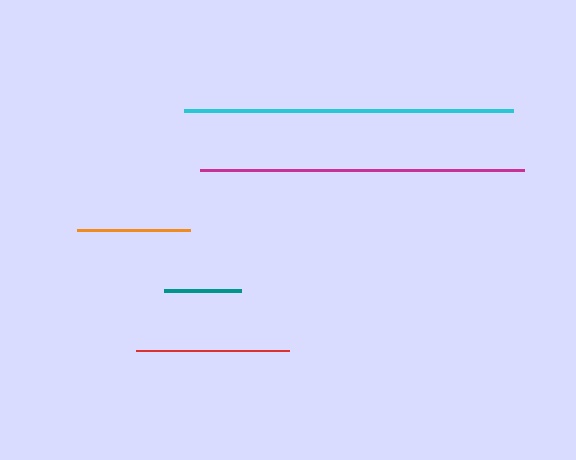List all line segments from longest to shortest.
From longest to shortest: cyan, magenta, red, orange, teal.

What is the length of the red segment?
The red segment is approximately 153 pixels long.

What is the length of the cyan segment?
The cyan segment is approximately 329 pixels long.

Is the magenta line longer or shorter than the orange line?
The magenta line is longer than the orange line.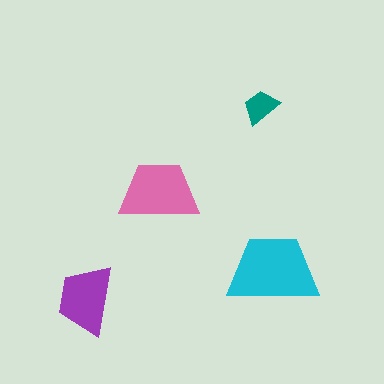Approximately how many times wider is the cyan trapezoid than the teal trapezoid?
About 2.5 times wider.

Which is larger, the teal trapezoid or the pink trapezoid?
The pink one.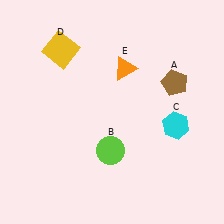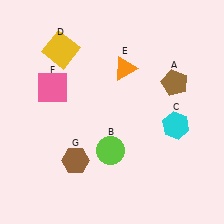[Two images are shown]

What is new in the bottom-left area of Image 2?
A brown hexagon (G) was added in the bottom-left area of Image 2.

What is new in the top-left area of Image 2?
A pink square (F) was added in the top-left area of Image 2.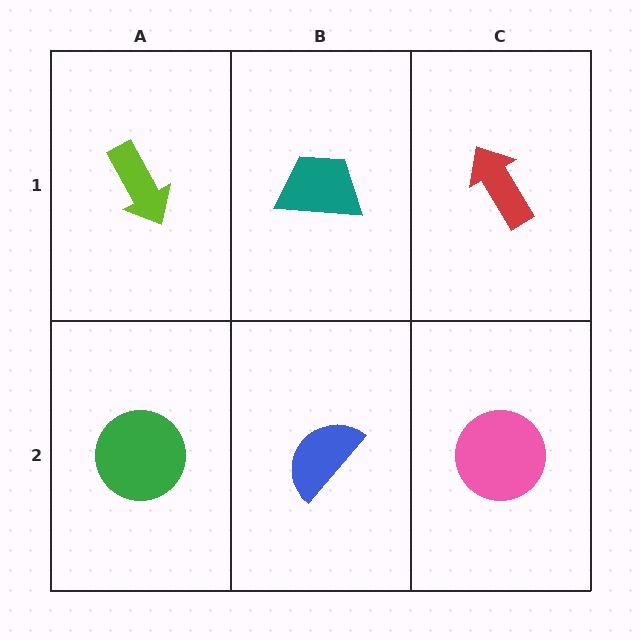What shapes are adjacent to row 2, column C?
A red arrow (row 1, column C), a blue semicircle (row 2, column B).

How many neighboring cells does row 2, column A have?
2.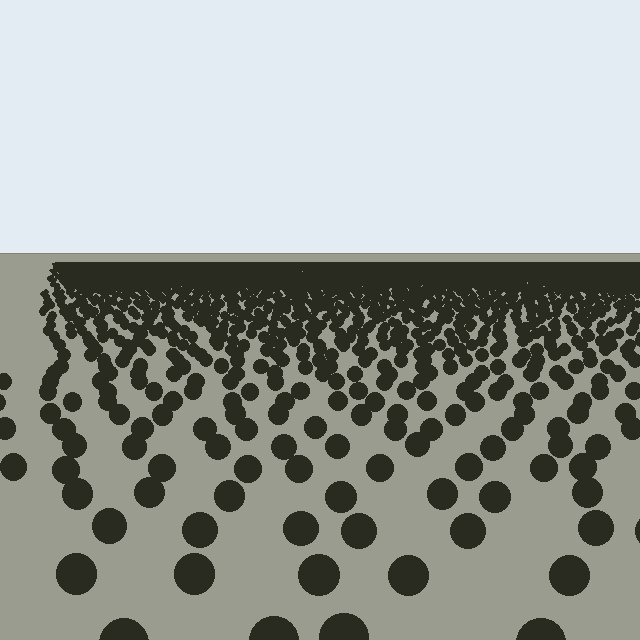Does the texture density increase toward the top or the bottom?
Density increases toward the top.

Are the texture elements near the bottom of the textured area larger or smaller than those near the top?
Larger. Near the bottom, elements are closer to the viewer and appear at a bigger on-screen size.